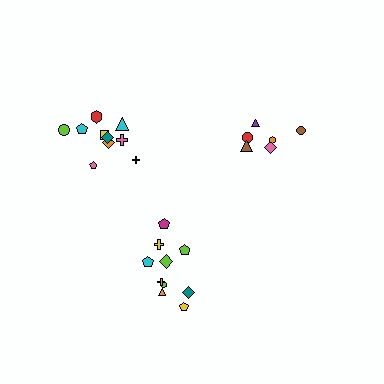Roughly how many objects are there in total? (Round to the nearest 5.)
Roughly 25 objects in total.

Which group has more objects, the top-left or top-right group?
The top-left group.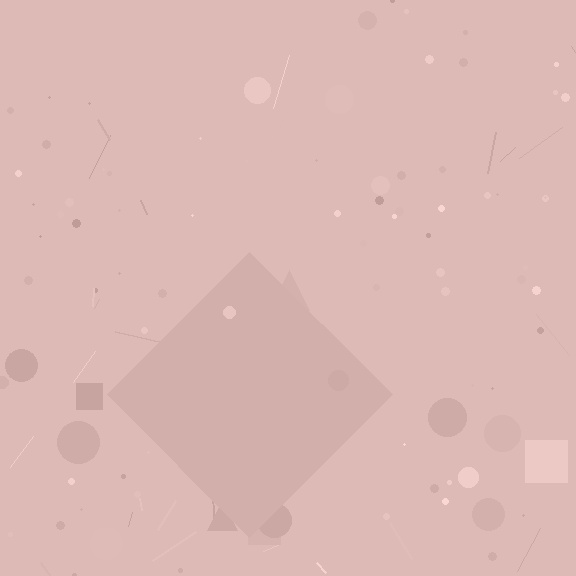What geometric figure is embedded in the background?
A diamond is embedded in the background.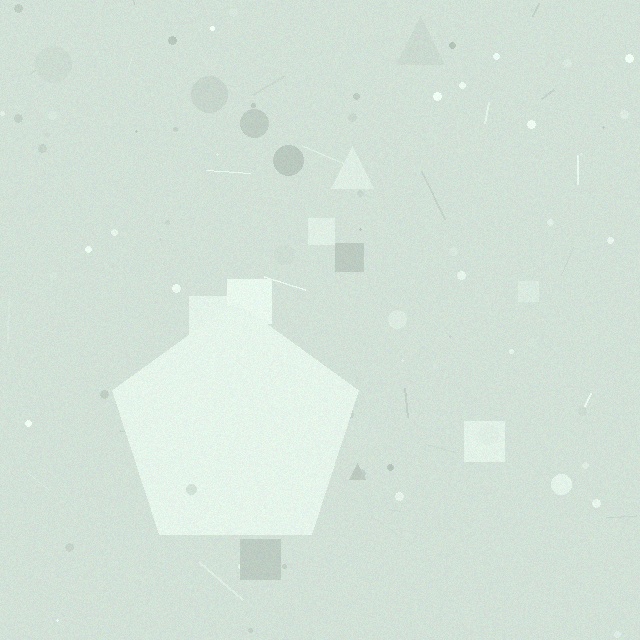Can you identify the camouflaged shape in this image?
The camouflaged shape is a pentagon.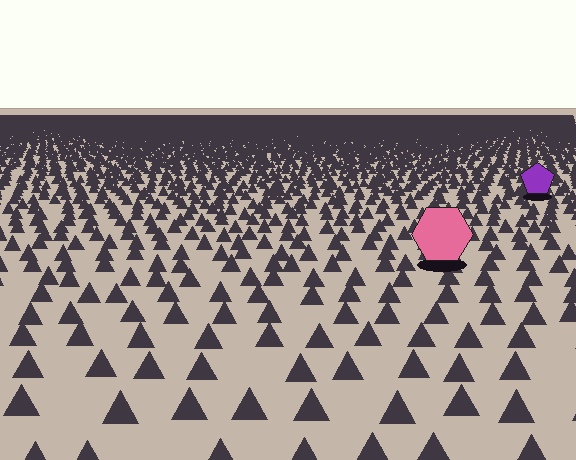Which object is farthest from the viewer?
The purple pentagon is farthest from the viewer. It appears smaller and the ground texture around it is denser.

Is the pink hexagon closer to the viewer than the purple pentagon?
Yes. The pink hexagon is closer — you can tell from the texture gradient: the ground texture is coarser near it.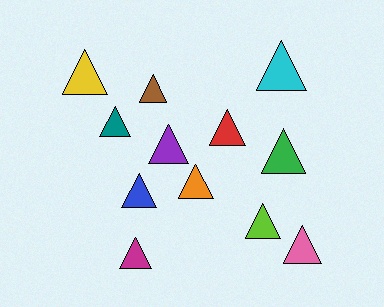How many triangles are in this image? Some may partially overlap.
There are 12 triangles.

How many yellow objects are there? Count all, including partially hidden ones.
There is 1 yellow object.